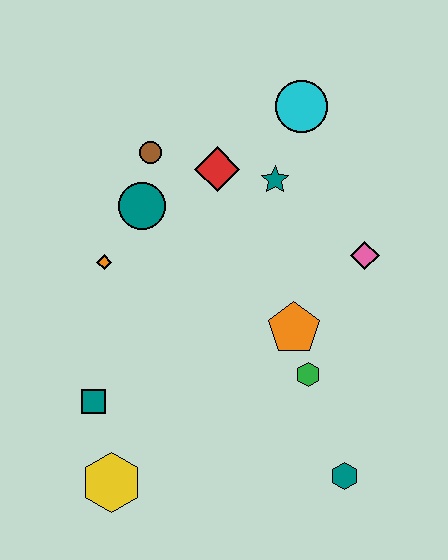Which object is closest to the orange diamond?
The teal circle is closest to the orange diamond.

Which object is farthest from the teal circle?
The teal hexagon is farthest from the teal circle.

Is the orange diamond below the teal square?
No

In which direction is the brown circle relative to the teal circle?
The brown circle is above the teal circle.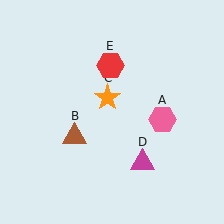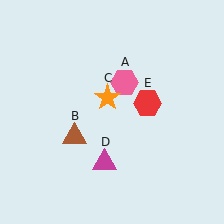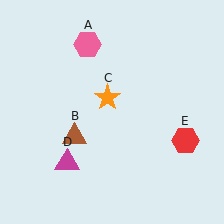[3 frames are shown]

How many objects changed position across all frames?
3 objects changed position: pink hexagon (object A), magenta triangle (object D), red hexagon (object E).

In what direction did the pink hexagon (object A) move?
The pink hexagon (object A) moved up and to the left.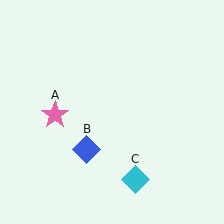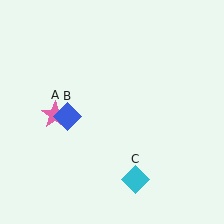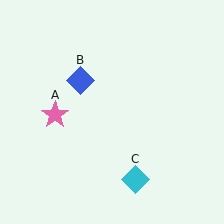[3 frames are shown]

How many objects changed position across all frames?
1 object changed position: blue diamond (object B).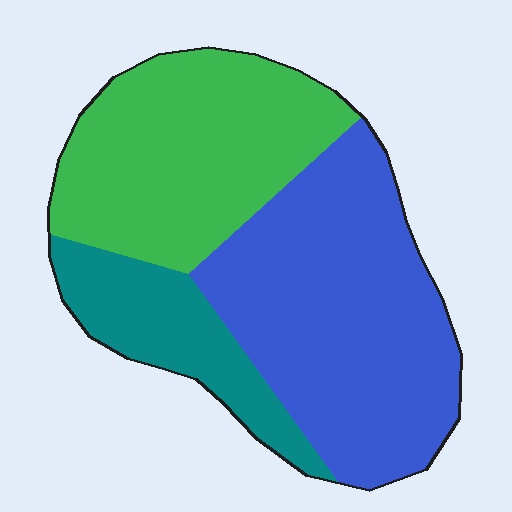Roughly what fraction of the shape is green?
Green covers about 35% of the shape.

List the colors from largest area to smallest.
From largest to smallest: blue, green, teal.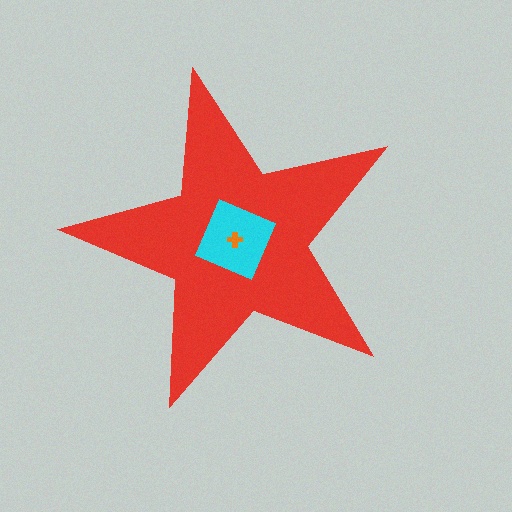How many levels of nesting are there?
3.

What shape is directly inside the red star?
The cyan square.